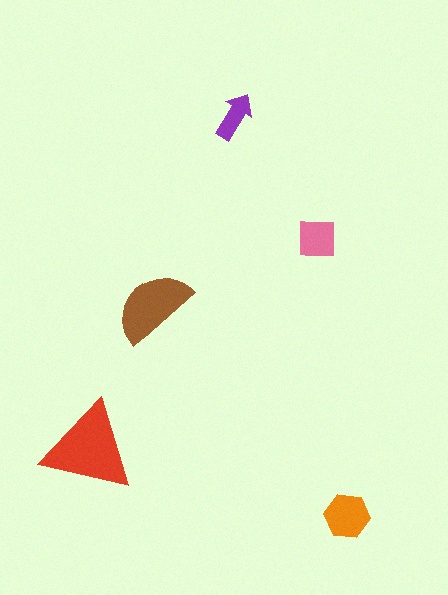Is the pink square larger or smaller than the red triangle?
Smaller.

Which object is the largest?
The red triangle.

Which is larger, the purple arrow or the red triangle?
The red triangle.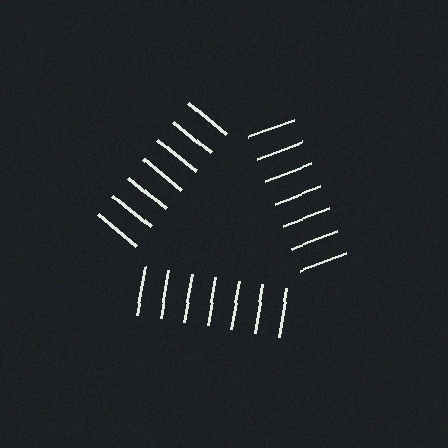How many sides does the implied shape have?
3 sides — the line-ends trace a triangle.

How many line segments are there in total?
21 — 7 along each of the 3 edges.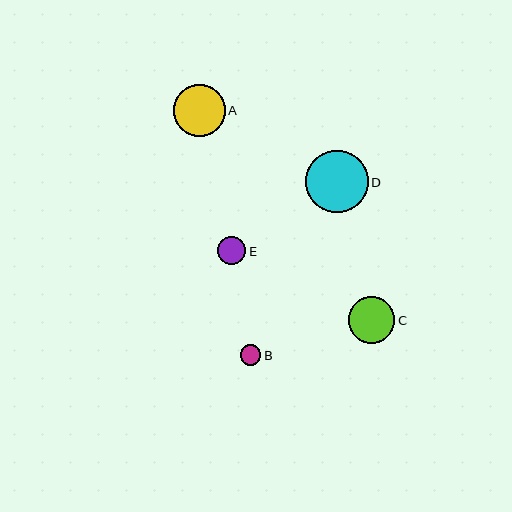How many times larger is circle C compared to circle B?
Circle C is approximately 2.3 times the size of circle B.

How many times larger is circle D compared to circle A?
Circle D is approximately 1.2 times the size of circle A.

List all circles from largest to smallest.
From largest to smallest: D, A, C, E, B.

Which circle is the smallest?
Circle B is the smallest with a size of approximately 21 pixels.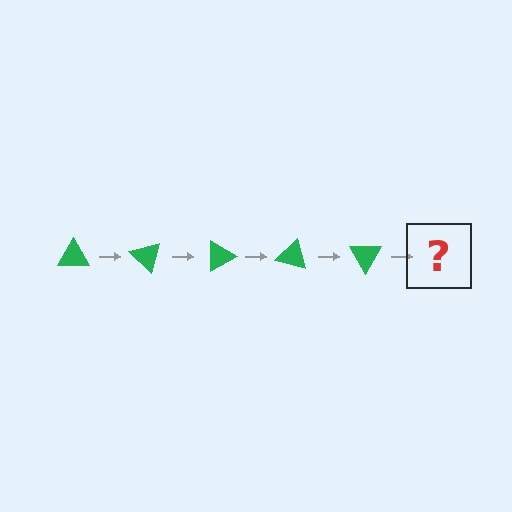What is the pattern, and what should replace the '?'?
The pattern is that the triangle rotates 45 degrees each step. The '?' should be a green triangle rotated 225 degrees.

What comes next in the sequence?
The next element should be a green triangle rotated 225 degrees.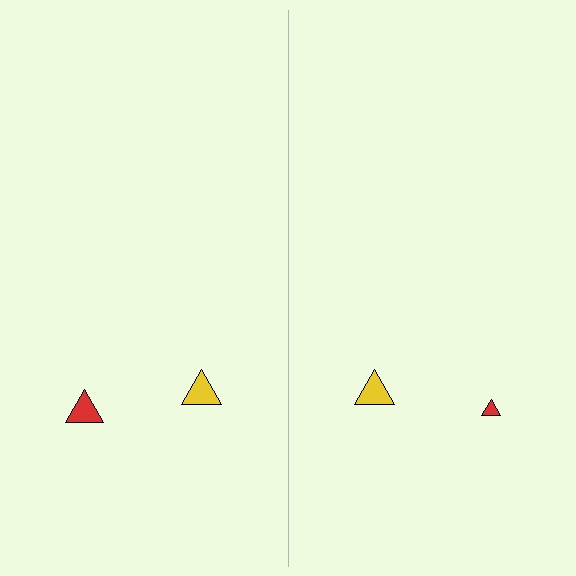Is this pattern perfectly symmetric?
No, the pattern is not perfectly symmetric. The red triangle on the right side has a different size than its mirror counterpart.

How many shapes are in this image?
There are 4 shapes in this image.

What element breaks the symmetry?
The red triangle on the right side has a different size than its mirror counterpart.